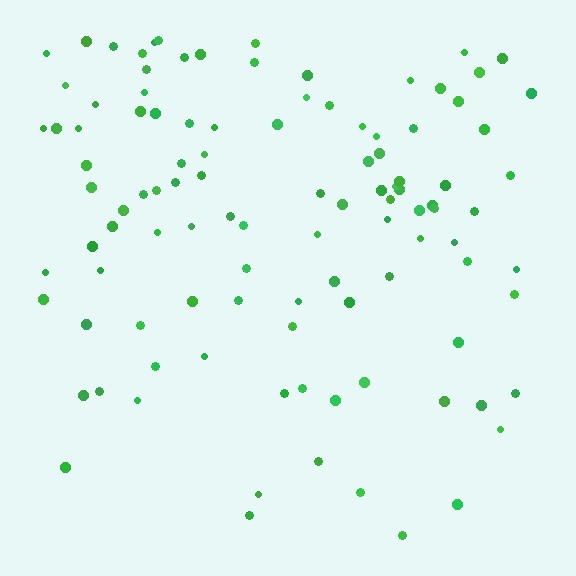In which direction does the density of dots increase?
From bottom to top, with the top side densest.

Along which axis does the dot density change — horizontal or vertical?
Vertical.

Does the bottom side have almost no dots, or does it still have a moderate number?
Still a moderate number, just noticeably fewer than the top.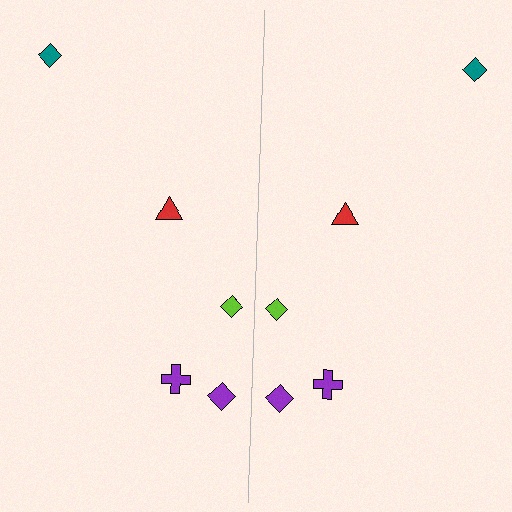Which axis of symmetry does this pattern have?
The pattern has a vertical axis of symmetry running through the center of the image.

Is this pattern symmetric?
Yes, this pattern has bilateral (reflection) symmetry.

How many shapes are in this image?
There are 10 shapes in this image.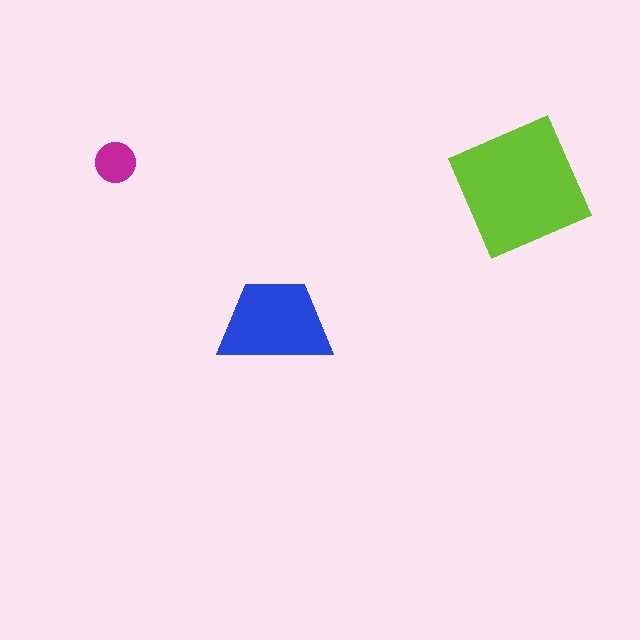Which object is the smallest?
The magenta circle.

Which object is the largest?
The lime square.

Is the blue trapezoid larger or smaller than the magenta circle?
Larger.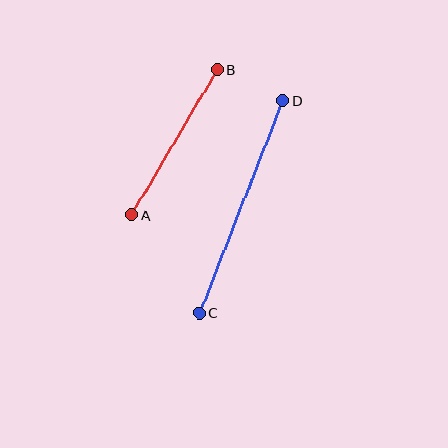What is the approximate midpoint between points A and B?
The midpoint is at approximately (174, 142) pixels.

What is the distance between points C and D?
The distance is approximately 228 pixels.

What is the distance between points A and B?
The distance is approximately 168 pixels.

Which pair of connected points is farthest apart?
Points C and D are farthest apart.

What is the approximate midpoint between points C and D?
The midpoint is at approximately (241, 207) pixels.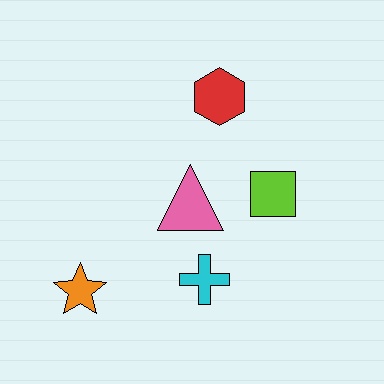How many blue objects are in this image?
There are no blue objects.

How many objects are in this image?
There are 5 objects.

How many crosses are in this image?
There is 1 cross.